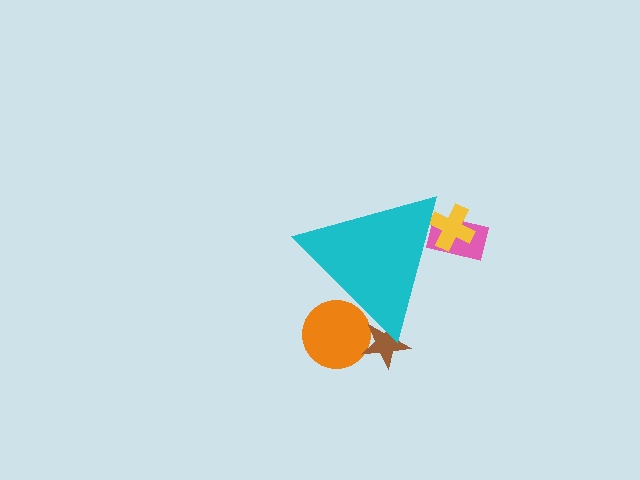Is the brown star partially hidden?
Yes, the brown star is partially hidden behind the cyan triangle.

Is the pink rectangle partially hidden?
Yes, the pink rectangle is partially hidden behind the cyan triangle.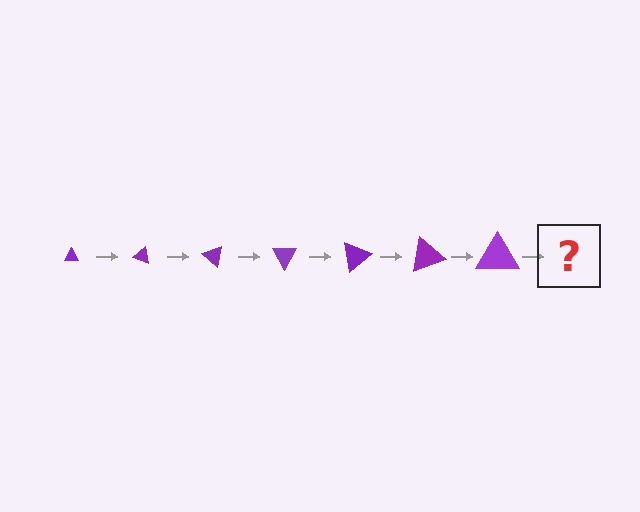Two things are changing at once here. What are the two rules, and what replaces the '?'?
The two rules are that the triangle grows larger each step and it rotates 20 degrees each step. The '?' should be a triangle, larger than the previous one and rotated 140 degrees from the start.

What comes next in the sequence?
The next element should be a triangle, larger than the previous one and rotated 140 degrees from the start.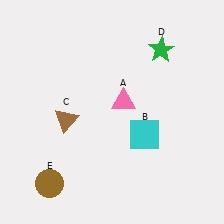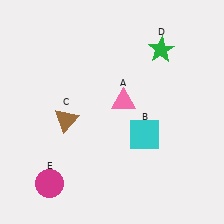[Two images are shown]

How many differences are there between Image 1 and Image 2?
There is 1 difference between the two images.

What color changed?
The circle (E) changed from brown in Image 1 to magenta in Image 2.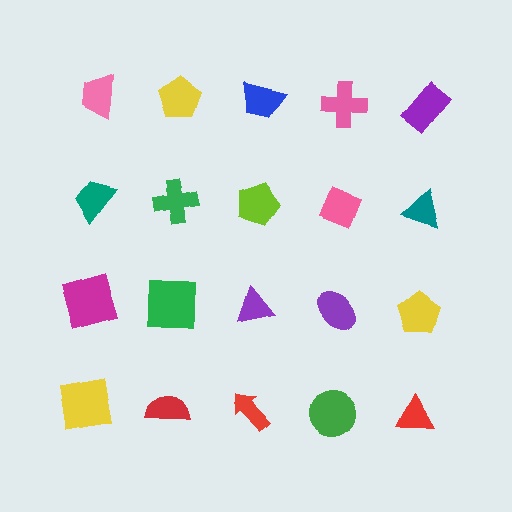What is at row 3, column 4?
A purple ellipse.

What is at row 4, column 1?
A yellow square.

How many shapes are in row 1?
5 shapes.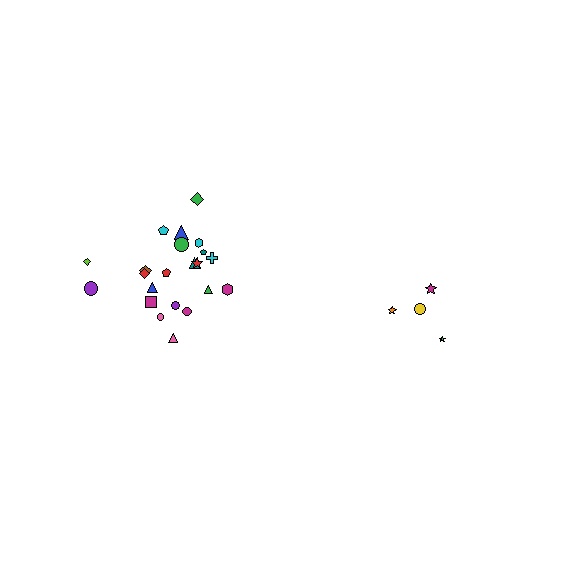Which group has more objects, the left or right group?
The left group.